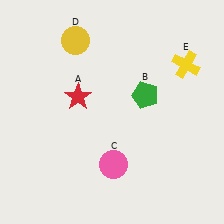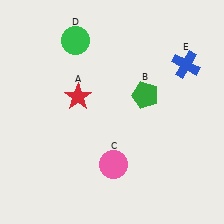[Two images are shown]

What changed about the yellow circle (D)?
In Image 1, D is yellow. In Image 2, it changed to green.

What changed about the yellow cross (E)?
In Image 1, E is yellow. In Image 2, it changed to blue.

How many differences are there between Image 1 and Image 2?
There are 2 differences between the two images.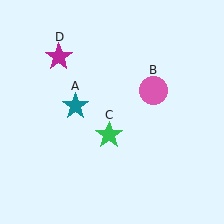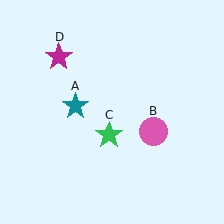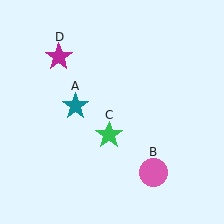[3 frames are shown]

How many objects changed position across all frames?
1 object changed position: pink circle (object B).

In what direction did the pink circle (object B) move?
The pink circle (object B) moved down.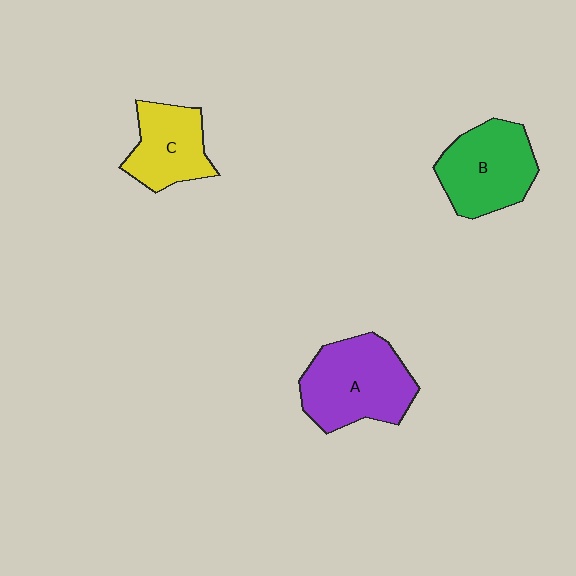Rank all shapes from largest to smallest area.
From largest to smallest: A (purple), B (green), C (yellow).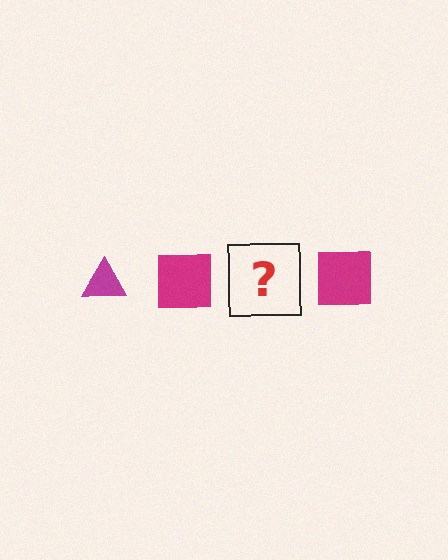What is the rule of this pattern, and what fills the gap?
The rule is that the pattern cycles through triangle, square shapes in magenta. The gap should be filled with a magenta triangle.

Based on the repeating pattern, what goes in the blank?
The blank should be a magenta triangle.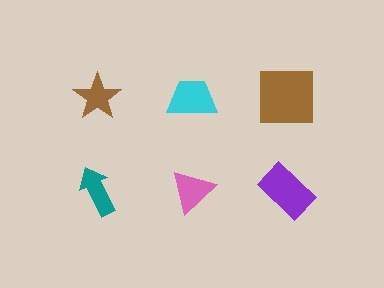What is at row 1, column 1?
A brown star.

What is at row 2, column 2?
A pink triangle.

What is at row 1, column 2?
A cyan trapezoid.